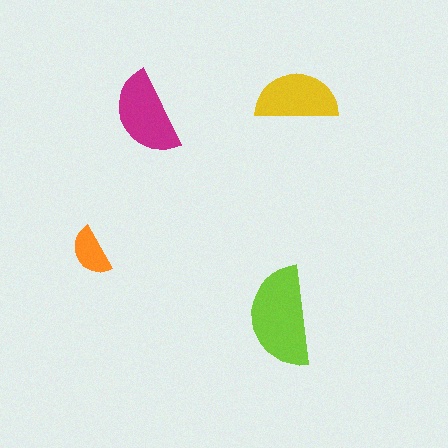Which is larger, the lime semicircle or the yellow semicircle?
The lime one.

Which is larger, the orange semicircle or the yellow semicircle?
The yellow one.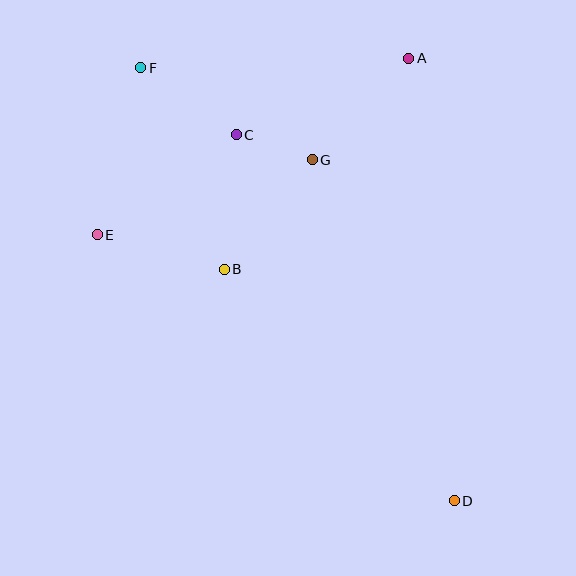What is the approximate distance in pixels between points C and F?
The distance between C and F is approximately 116 pixels.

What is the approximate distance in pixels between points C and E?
The distance between C and E is approximately 171 pixels.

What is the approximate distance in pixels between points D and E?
The distance between D and E is approximately 445 pixels.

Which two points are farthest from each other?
Points D and F are farthest from each other.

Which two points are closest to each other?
Points C and G are closest to each other.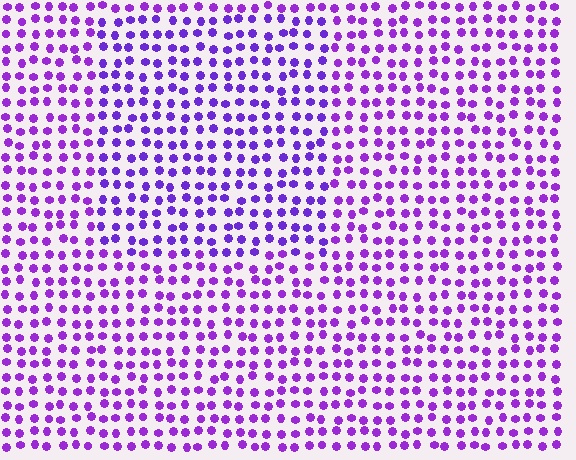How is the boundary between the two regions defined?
The boundary is defined purely by a slight shift in hue (about 17 degrees). Spacing, size, and orientation are identical on both sides.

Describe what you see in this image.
The image is filled with small purple elements in a uniform arrangement. A rectangle-shaped region is visible where the elements are tinted to a slightly different hue, forming a subtle color boundary.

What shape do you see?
I see a rectangle.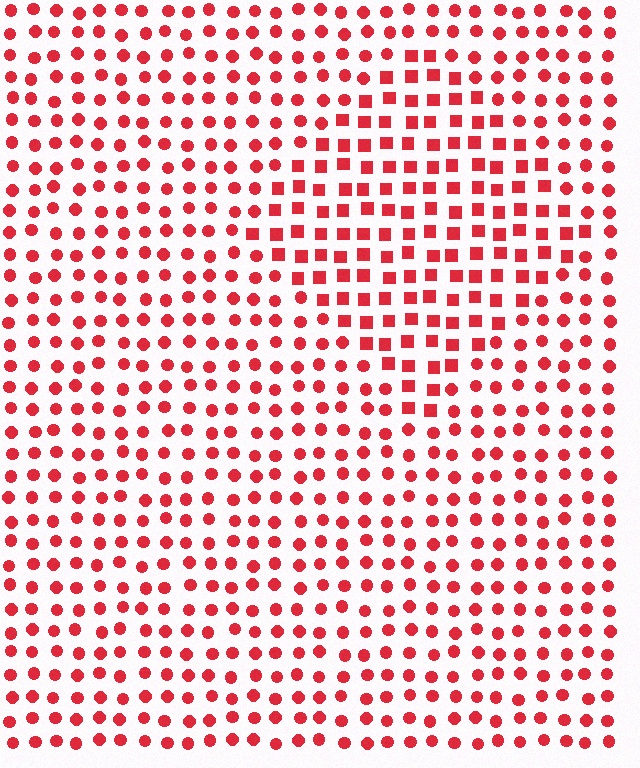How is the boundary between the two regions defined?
The boundary is defined by a change in element shape: squares inside vs. circles outside. All elements share the same color and spacing.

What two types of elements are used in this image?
The image uses squares inside the diamond region and circles outside it.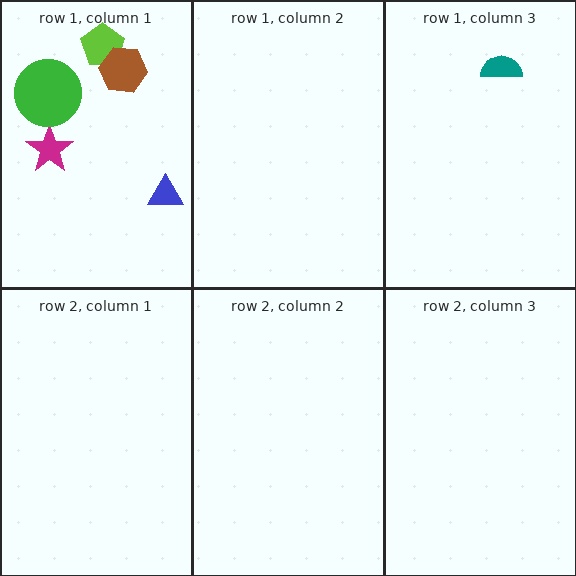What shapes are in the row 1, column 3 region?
The teal semicircle.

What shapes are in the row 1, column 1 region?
The lime pentagon, the brown hexagon, the blue triangle, the magenta star, the green circle.